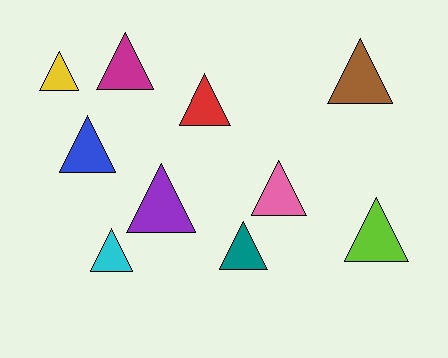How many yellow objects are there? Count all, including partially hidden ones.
There is 1 yellow object.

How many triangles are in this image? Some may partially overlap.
There are 10 triangles.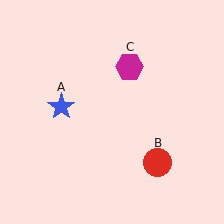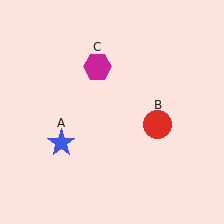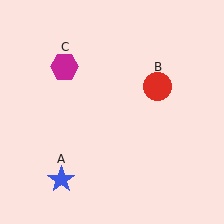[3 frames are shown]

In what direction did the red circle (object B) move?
The red circle (object B) moved up.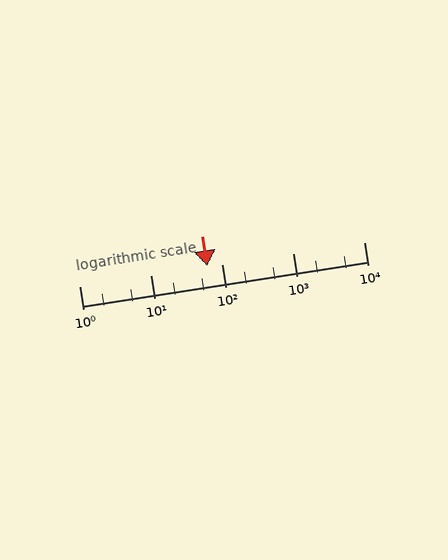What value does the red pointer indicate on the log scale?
The pointer indicates approximately 63.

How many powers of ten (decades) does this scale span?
The scale spans 4 decades, from 1 to 10000.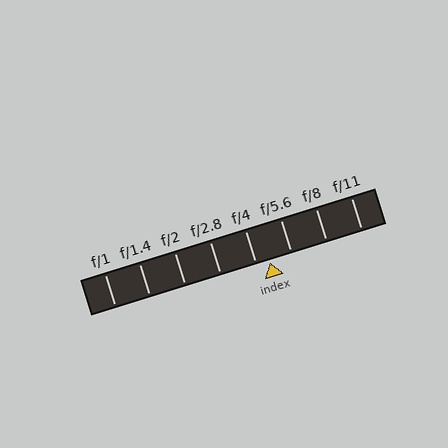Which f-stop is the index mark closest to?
The index mark is closest to f/4.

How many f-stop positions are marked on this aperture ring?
There are 8 f-stop positions marked.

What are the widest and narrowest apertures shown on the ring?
The widest aperture shown is f/1 and the narrowest is f/11.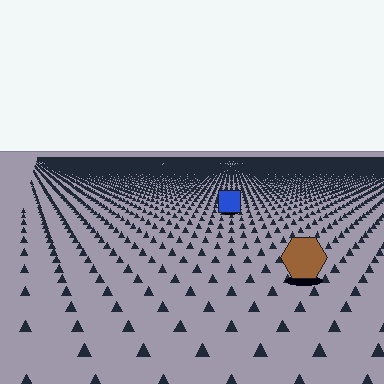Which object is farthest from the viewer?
The blue square is farthest from the viewer. It appears smaller and the ground texture around it is denser.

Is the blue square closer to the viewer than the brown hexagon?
No. The brown hexagon is closer — you can tell from the texture gradient: the ground texture is coarser near it.